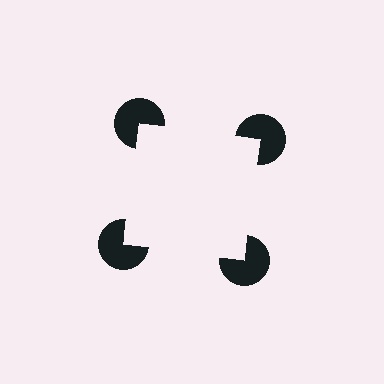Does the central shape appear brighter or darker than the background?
It typically appears slightly brighter than the background, even though no actual brightness change is drawn.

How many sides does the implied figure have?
4 sides.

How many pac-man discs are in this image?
There are 4 — one at each vertex of the illusory square.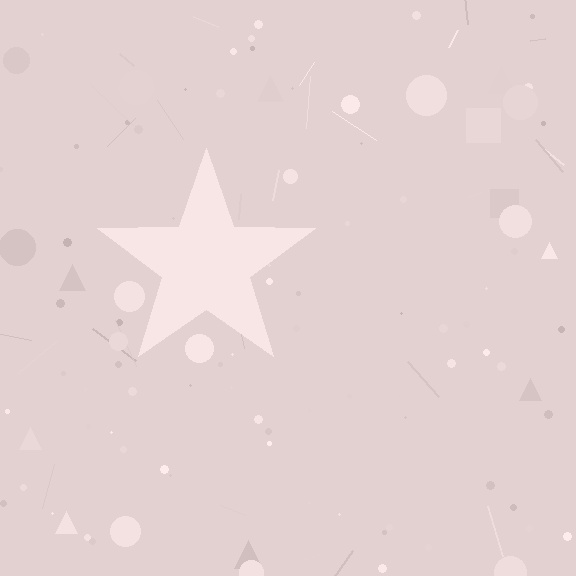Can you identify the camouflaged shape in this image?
The camouflaged shape is a star.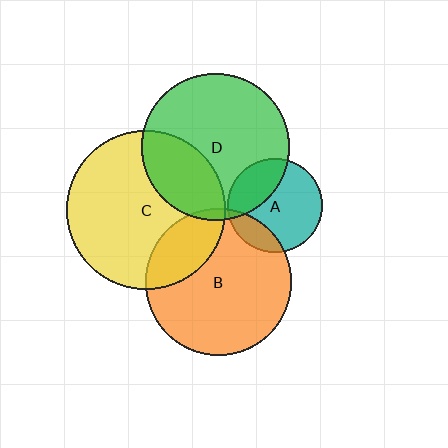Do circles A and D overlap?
Yes.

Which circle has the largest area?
Circle C (yellow).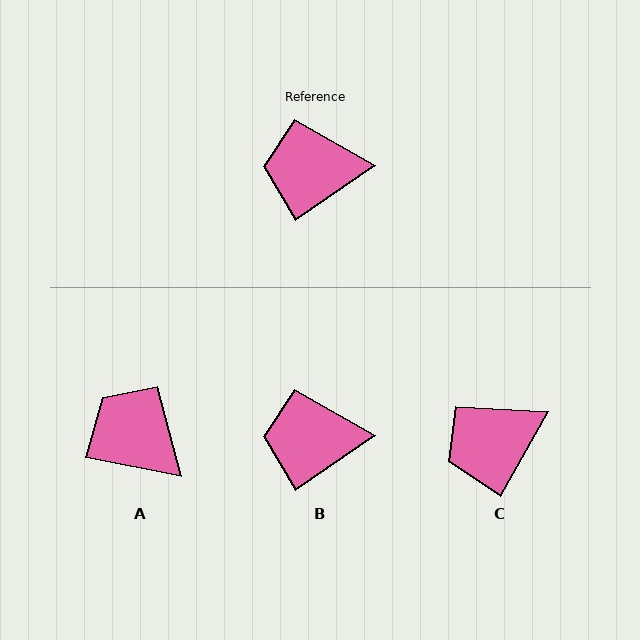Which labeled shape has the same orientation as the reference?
B.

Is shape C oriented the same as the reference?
No, it is off by about 26 degrees.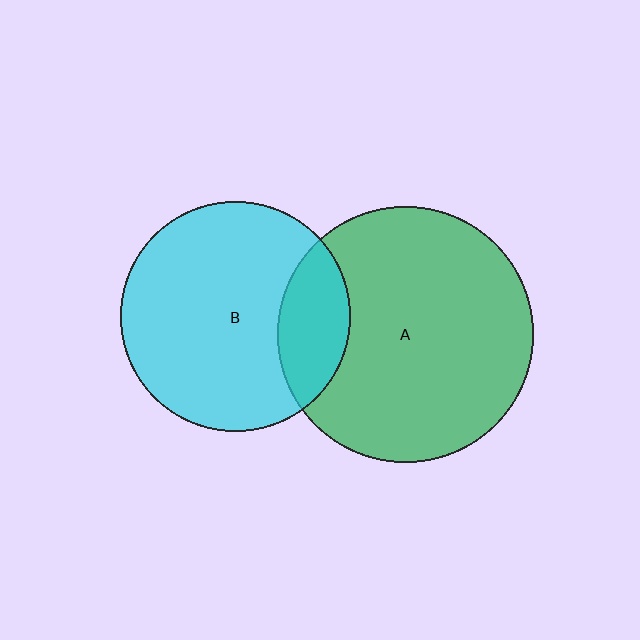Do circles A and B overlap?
Yes.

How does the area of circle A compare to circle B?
Approximately 1.2 times.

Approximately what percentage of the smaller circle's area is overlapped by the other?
Approximately 20%.